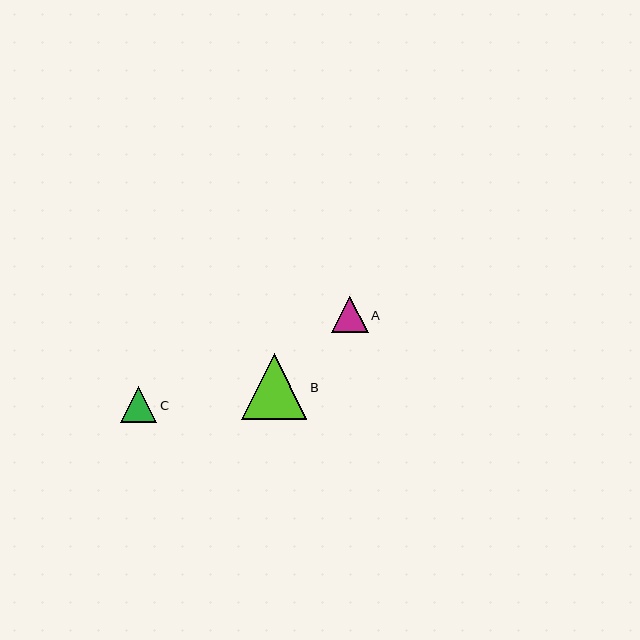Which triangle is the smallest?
Triangle C is the smallest with a size of approximately 36 pixels.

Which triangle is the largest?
Triangle B is the largest with a size of approximately 65 pixels.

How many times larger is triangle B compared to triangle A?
Triangle B is approximately 1.8 times the size of triangle A.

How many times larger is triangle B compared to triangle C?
Triangle B is approximately 1.8 times the size of triangle C.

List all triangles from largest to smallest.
From largest to smallest: B, A, C.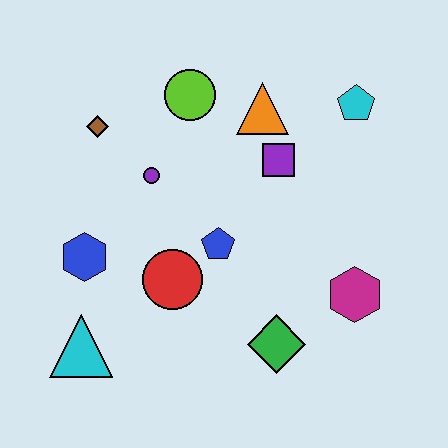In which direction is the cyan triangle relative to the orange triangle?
The cyan triangle is below the orange triangle.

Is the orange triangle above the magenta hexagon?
Yes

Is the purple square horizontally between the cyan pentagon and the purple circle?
Yes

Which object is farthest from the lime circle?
The cyan triangle is farthest from the lime circle.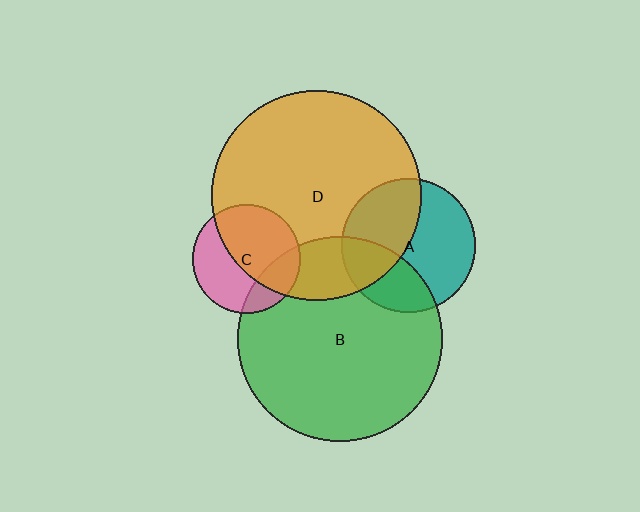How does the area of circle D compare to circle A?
Approximately 2.5 times.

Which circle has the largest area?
Circle D (orange).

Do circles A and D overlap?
Yes.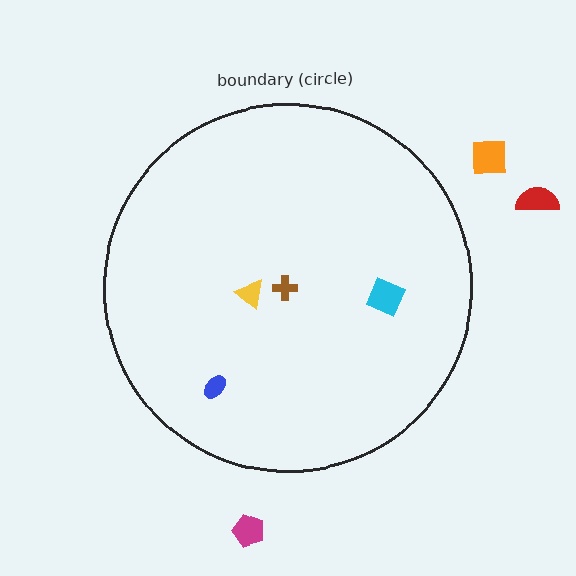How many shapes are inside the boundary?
4 inside, 3 outside.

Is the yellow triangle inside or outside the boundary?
Inside.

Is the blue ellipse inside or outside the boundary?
Inside.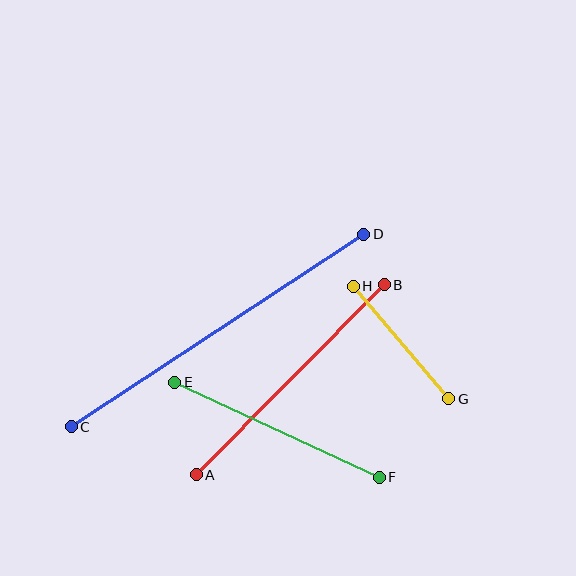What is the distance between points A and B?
The distance is approximately 267 pixels.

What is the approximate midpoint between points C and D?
The midpoint is at approximately (218, 330) pixels.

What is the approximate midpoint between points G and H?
The midpoint is at approximately (401, 343) pixels.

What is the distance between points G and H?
The distance is approximately 148 pixels.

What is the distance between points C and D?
The distance is approximately 350 pixels.